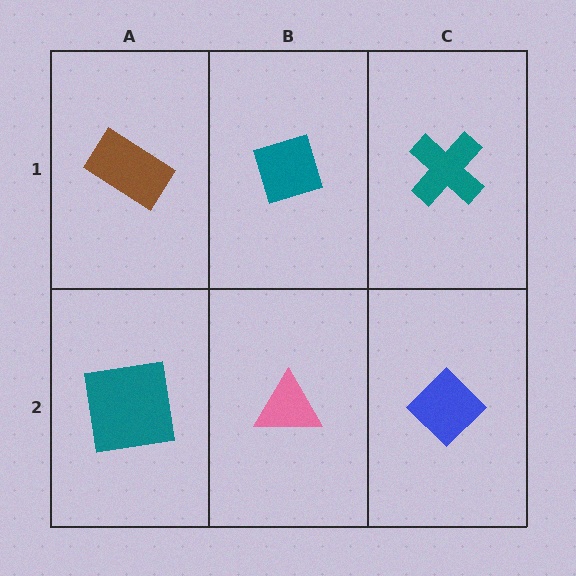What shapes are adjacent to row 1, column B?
A pink triangle (row 2, column B), a brown rectangle (row 1, column A), a teal cross (row 1, column C).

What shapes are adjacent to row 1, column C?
A blue diamond (row 2, column C), a teal diamond (row 1, column B).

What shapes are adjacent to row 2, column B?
A teal diamond (row 1, column B), a teal square (row 2, column A), a blue diamond (row 2, column C).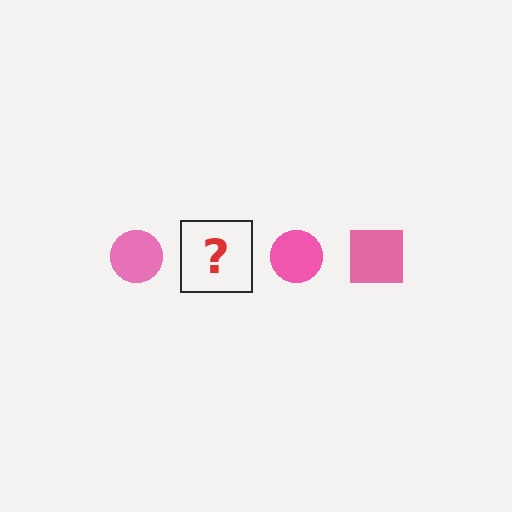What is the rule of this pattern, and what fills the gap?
The rule is that the pattern cycles through circle, square shapes in pink. The gap should be filled with a pink square.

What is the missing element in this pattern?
The missing element is a pink square.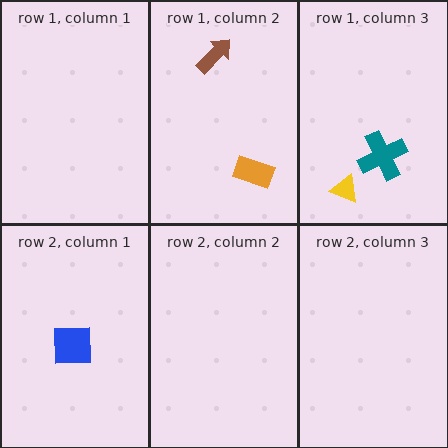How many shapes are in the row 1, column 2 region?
2.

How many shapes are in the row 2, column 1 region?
1.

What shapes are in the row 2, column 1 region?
The blue square.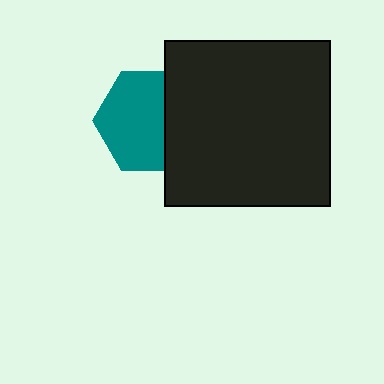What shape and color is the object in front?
The object in front is a black square.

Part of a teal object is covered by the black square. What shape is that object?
It is a hexagon.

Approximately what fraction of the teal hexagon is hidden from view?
Roughly 34% of the teal hexagon is hidden behind the black square.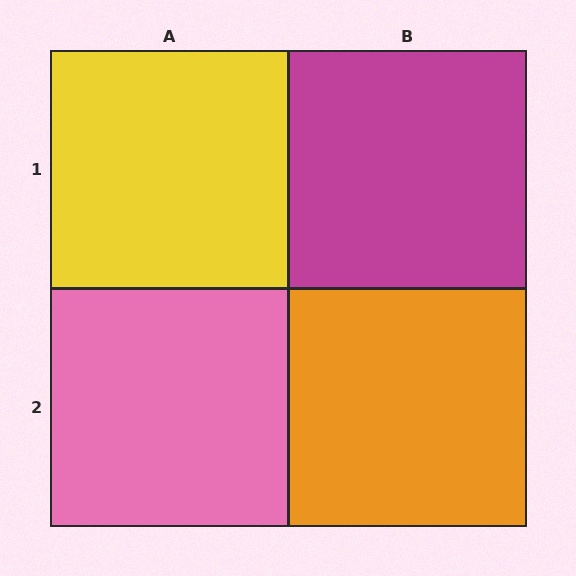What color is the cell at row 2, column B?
Orange.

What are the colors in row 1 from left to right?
Yellow, magenta.